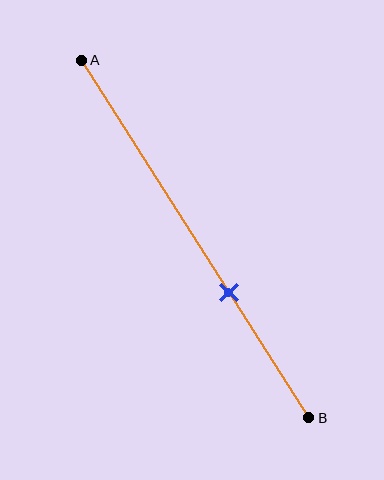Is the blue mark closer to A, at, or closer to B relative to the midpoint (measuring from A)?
The blue mark is closer to point B than the midpoint of segment AB.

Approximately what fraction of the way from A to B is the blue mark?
The blue mark is approximately 65% of the way from A to B.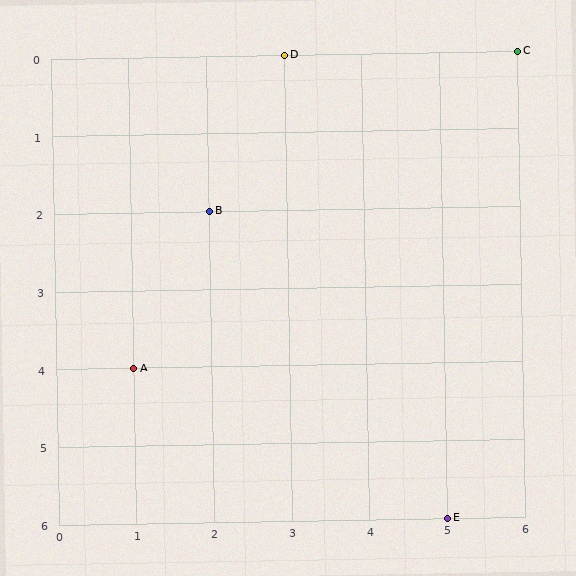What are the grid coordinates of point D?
Point D is at grid coordinates (3, 0).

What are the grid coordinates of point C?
Point C is at grid coordinates (6, 0).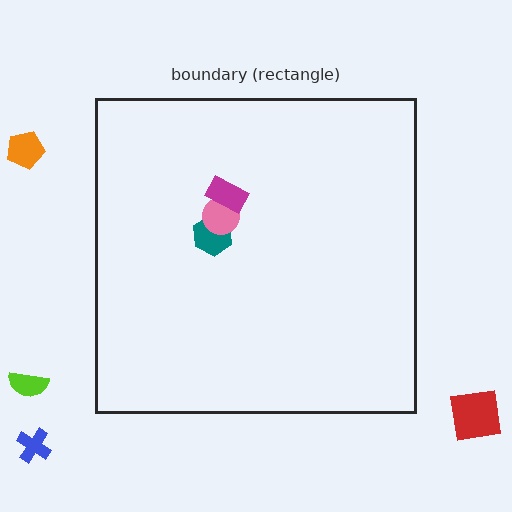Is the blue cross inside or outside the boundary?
Outside.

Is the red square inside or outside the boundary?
Outside.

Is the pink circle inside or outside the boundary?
Inside.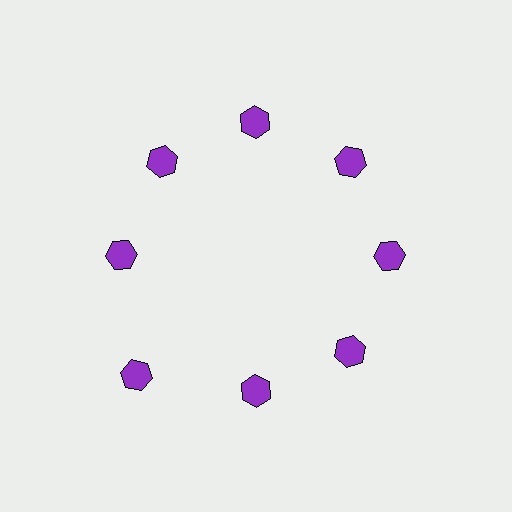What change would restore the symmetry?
The symmetry would be restored by moving it inward, back onto the ring so that all 8 hexagons sit at equal angles and equal distance from the center.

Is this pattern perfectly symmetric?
No. The 8 purple hexagons are arranged in a ring, but one element near the 8 o'clock position is pushed outward from the center, breaking the 8-fold rotational symmetry.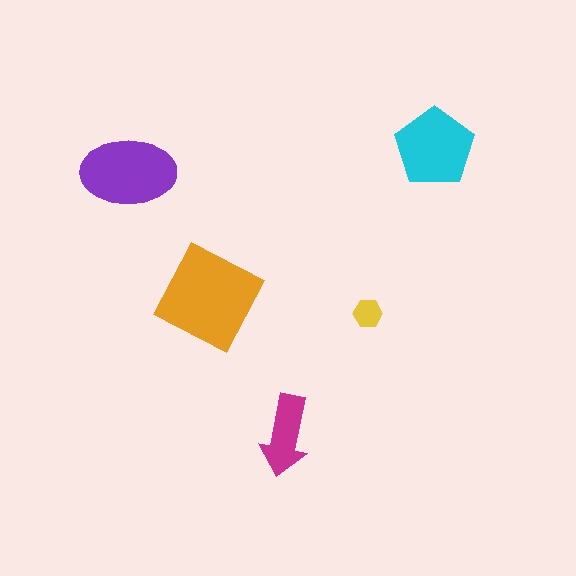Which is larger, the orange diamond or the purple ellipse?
The orange diamond.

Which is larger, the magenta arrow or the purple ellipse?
The purple ellipse.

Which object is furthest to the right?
The cyan pentagon is rightmost.